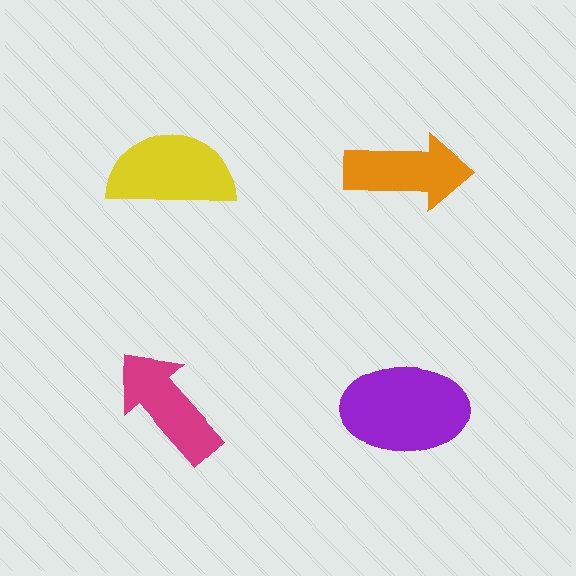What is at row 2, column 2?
A purple ellipse.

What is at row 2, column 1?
A magenta arrow.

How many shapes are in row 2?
2 shapes.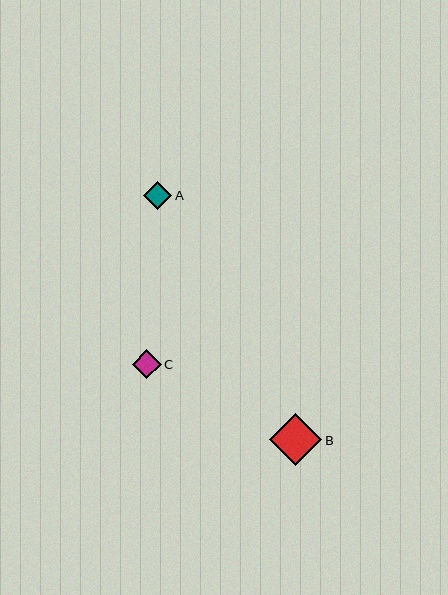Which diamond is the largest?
Diamond B is the largest with a size of approximately 52 pixels.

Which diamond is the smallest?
Diamond A is the smallest with a size of approximately 28 pixels.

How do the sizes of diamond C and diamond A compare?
Diamond C and diamond A are approximately the same size.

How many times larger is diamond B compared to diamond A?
Diamond B is approximately 1.9 times the size of diamond A.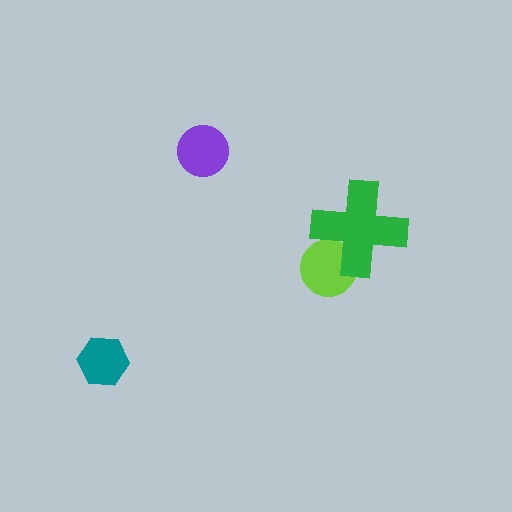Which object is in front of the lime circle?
The green cross is in front of the lime circle.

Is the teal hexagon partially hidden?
No, no other shape covers it.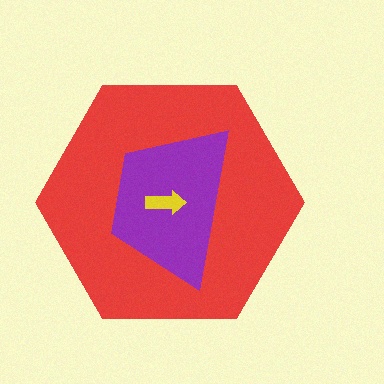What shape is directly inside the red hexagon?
The purple trapezoid.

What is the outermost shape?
The red hexagon.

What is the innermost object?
The yellow arrow.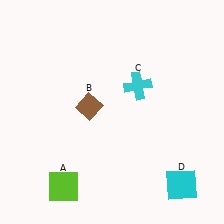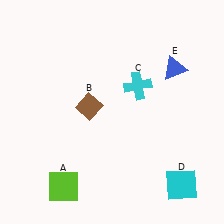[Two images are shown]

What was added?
A blue triangle (E) was added in Image 2.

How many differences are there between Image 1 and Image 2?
There is 1 difference between the two images.